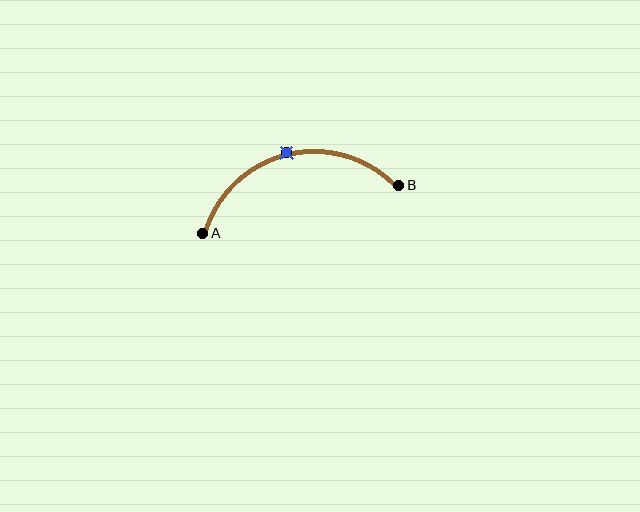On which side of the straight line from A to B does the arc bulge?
The arc bulges above the straight line connecting A and B.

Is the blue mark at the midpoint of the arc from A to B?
Yes. The blue mark lies on the arc at equal arc-length from both A and B — it is the arc midpoint.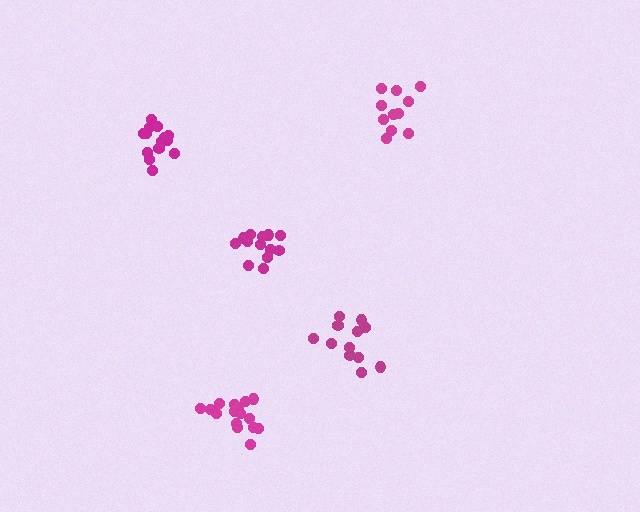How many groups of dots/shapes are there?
There are 5 groups.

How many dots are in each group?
Group 1: 11 dots, Group 2: 15 dots, Group 3: 13 dots, Group 4: 16 dots, Group 5: 12 dots (67 total).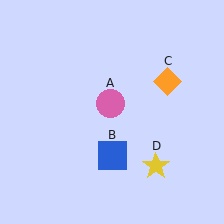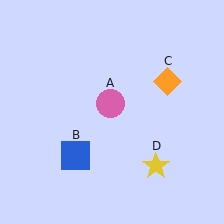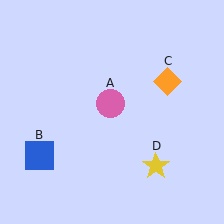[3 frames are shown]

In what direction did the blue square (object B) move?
The blue square (object B) moved left.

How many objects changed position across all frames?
1 object changed position: blue square (object B).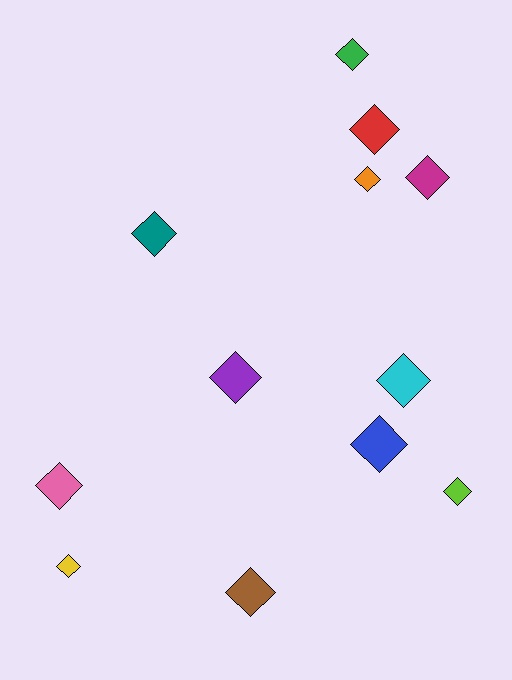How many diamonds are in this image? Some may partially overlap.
There are 12 diamonds.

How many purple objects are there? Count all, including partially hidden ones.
There is 1 purple object.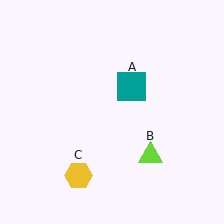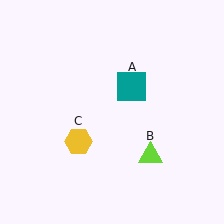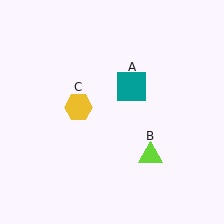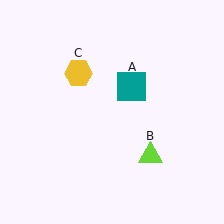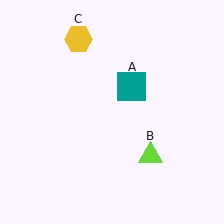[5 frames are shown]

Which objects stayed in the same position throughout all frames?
Teal square (object A) and lime triangle (object B) remained stationary.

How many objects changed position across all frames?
1 object changed position: yellow hexagon (object C).